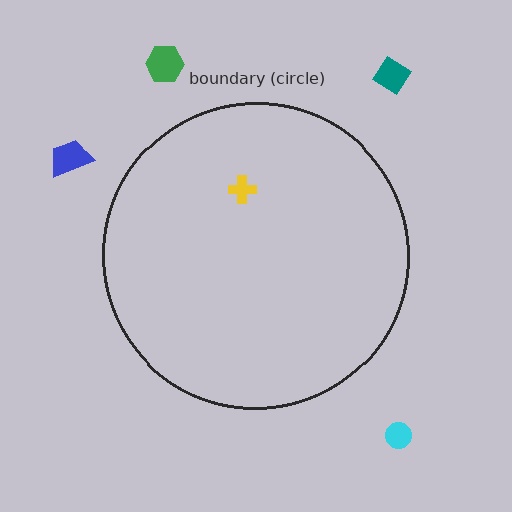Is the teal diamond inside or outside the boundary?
Outside.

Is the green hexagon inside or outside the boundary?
Outside.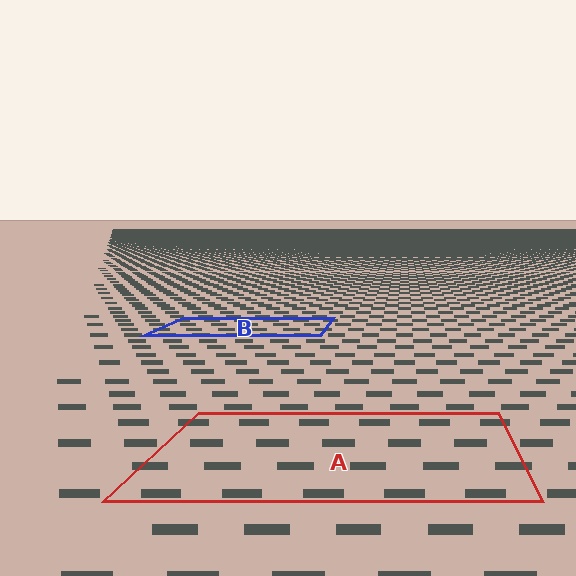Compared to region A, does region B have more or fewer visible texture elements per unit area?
Region B has more texture elements per unit area — they are packed more densely because it is farther away.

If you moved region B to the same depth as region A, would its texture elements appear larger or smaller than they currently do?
They would appear larger. At a closer depth, the same texture elements are projected at a bigger on-screen size.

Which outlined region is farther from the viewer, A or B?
Region B is farther from the viewer — the texture elements inside it appear smaller and more densely packed.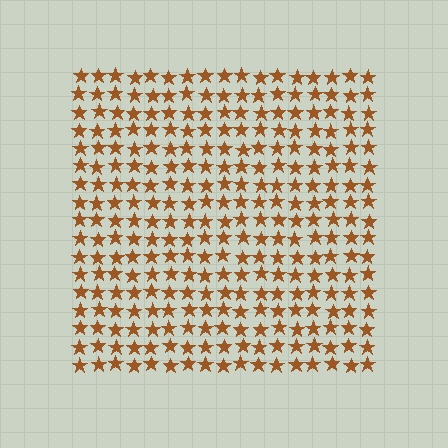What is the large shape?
The large shape is a square.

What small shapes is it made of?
It is made of small stars.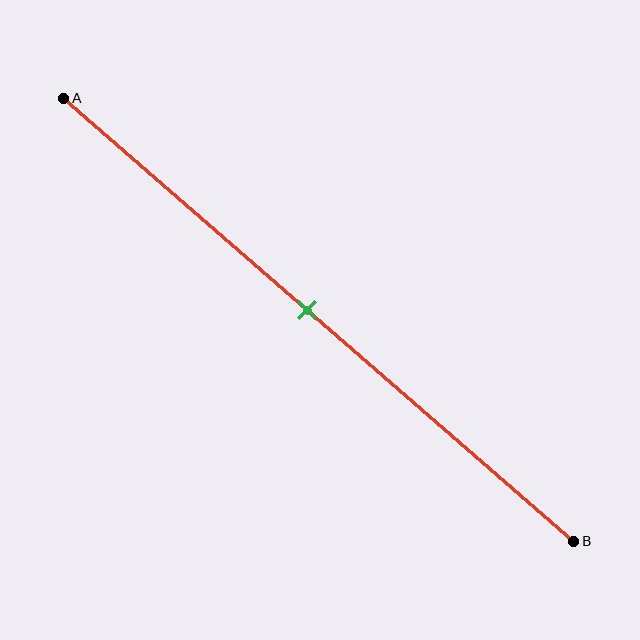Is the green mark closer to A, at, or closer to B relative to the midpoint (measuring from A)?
The green mark is approximately at the midpoint of segment AB.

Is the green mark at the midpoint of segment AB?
Yes, the mark is approximately at the midpoint.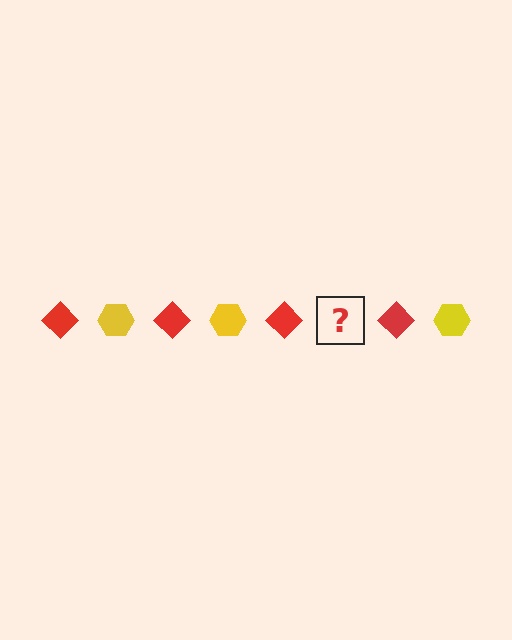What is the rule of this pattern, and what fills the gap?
The rule is that the pattern alternates between red diamond and yellow hexagon. The gap should be filled with a yellow hexagon.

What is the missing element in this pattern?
The missing element is a yellow hexagon.